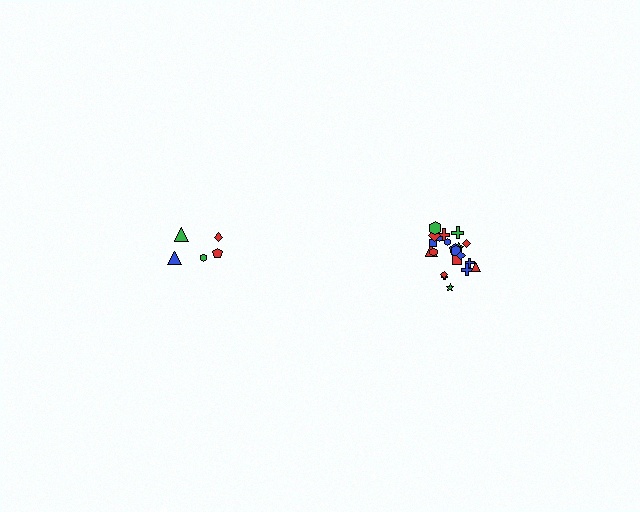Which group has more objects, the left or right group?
The right group.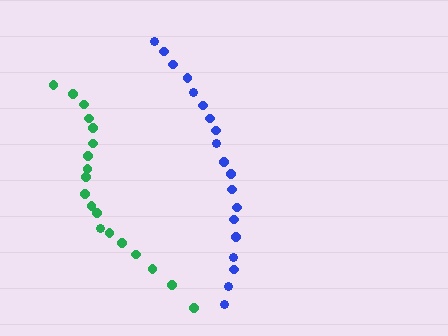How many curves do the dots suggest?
There are 2 distinct paths.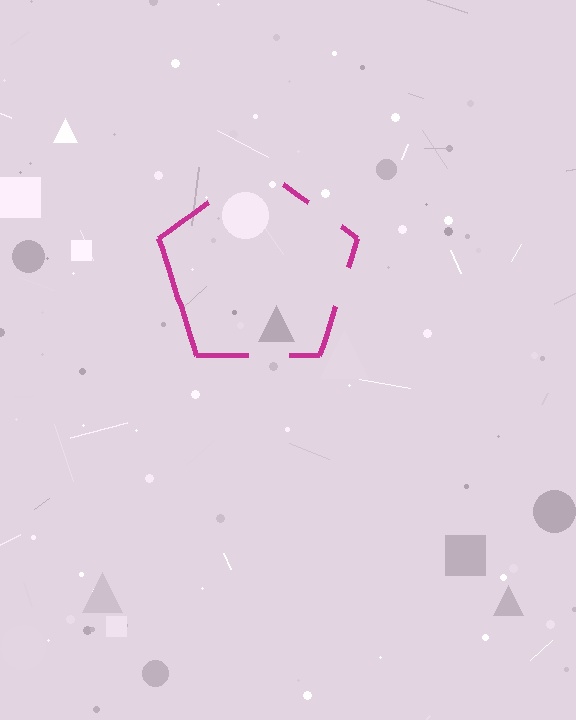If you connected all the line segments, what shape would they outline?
They would outline a pentagon.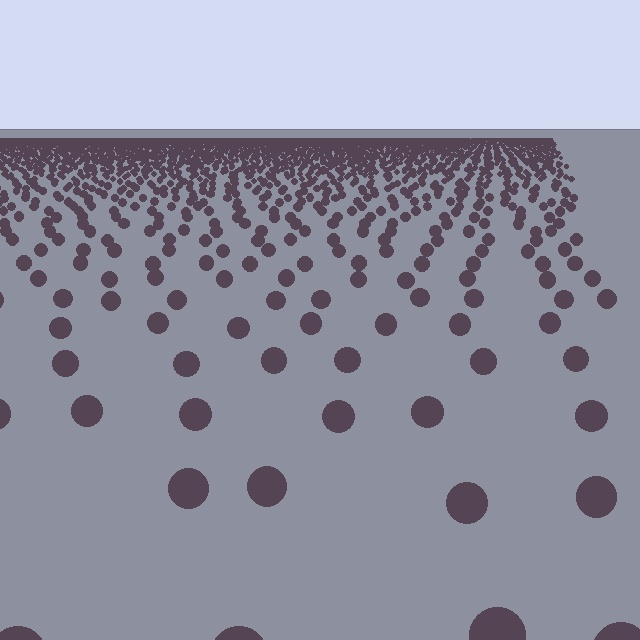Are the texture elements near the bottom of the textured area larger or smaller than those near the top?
Larger. Near the bottom, elements are closer to the viewer and appear at a bigger on-screen size.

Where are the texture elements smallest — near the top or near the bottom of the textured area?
Near the top.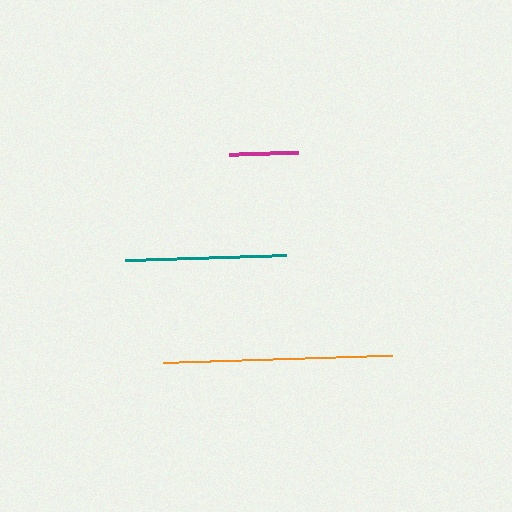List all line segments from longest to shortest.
From longest to shortest: orange, teal, magenta.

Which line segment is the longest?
The orange line is the longest at approximately 229 pixels.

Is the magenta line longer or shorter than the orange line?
The orange line is longer than the magenta line.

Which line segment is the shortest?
The magenta line is the shortest at approximately 69 pixels.